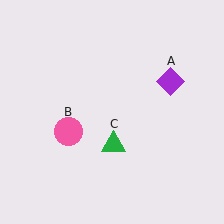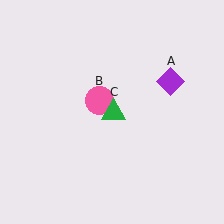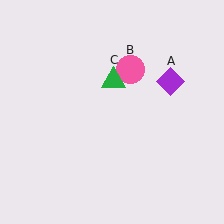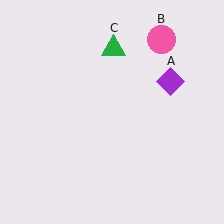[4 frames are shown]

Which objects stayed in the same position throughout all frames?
Purple diamond (object A) remained stationary.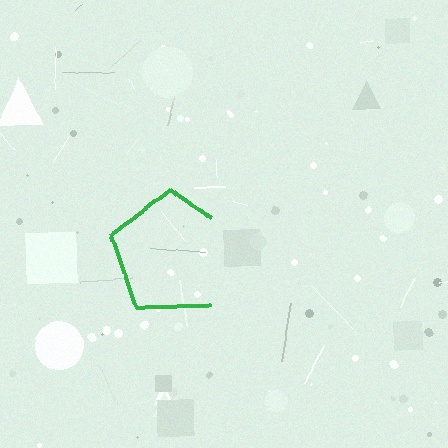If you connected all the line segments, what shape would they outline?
They would outline a pentagon.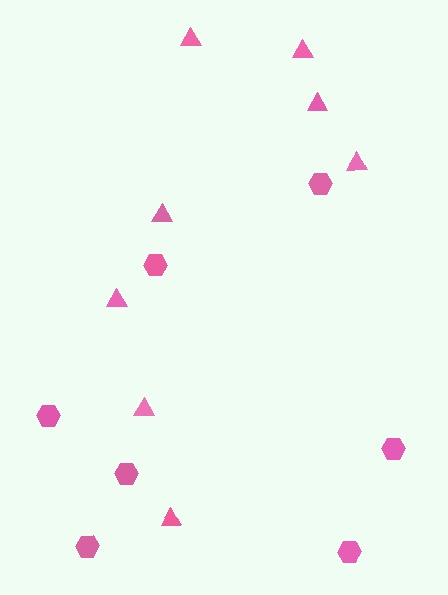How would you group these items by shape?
There are 2 groups: one group of hexagons (7) and one group of triangles (8).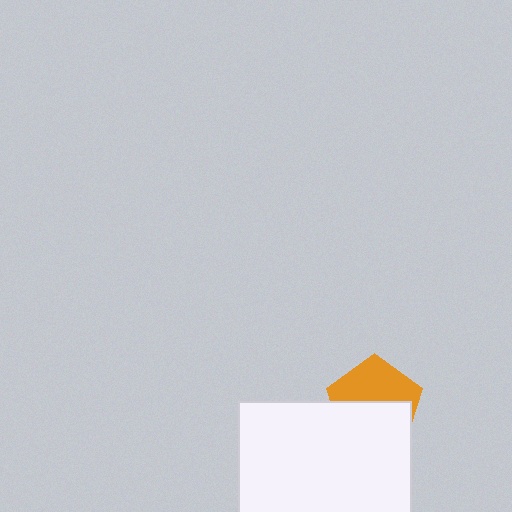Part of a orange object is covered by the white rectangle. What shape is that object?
It is a pentagon.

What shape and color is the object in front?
The object in front is a white rectangle.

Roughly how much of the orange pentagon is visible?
About half of it is visible (roughly 48%).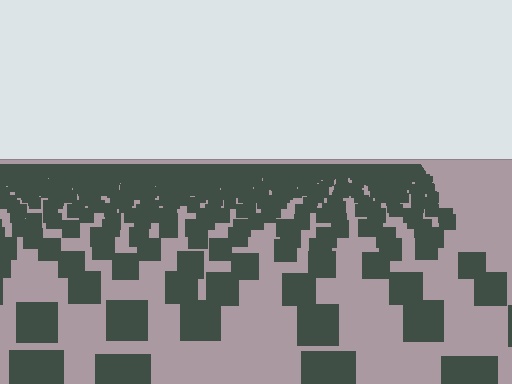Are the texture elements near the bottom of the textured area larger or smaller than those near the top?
Larger. Near the bottom, elements are closer to the viewer and appear at a bigger on-screen size.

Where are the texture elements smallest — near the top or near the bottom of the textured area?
Near the top.